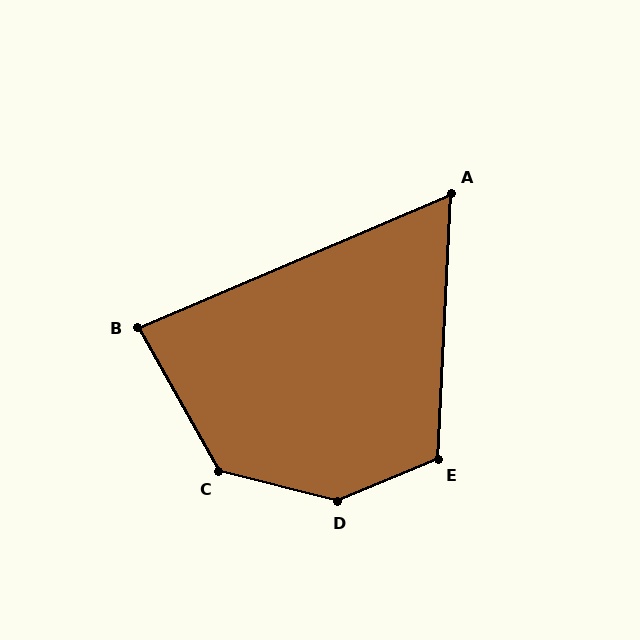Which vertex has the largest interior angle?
D, at approximately 143 degrees.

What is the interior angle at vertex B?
Approximately 84 degrees (acute).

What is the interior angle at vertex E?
Approximately 116 degrees (obtuse).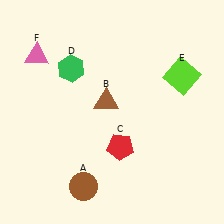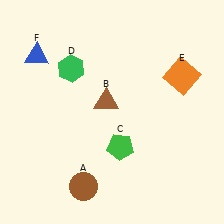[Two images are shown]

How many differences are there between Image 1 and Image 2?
There are 3 differences between the two images.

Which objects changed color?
C changed from red to green. E changed from lime to orange. F changed from pink to blue.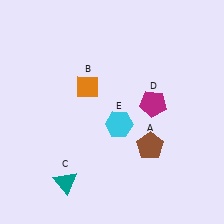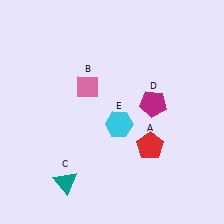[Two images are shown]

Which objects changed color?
A changed from brown to red. B changed from orange to pink.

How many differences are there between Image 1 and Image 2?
There are 2 differences between the two images.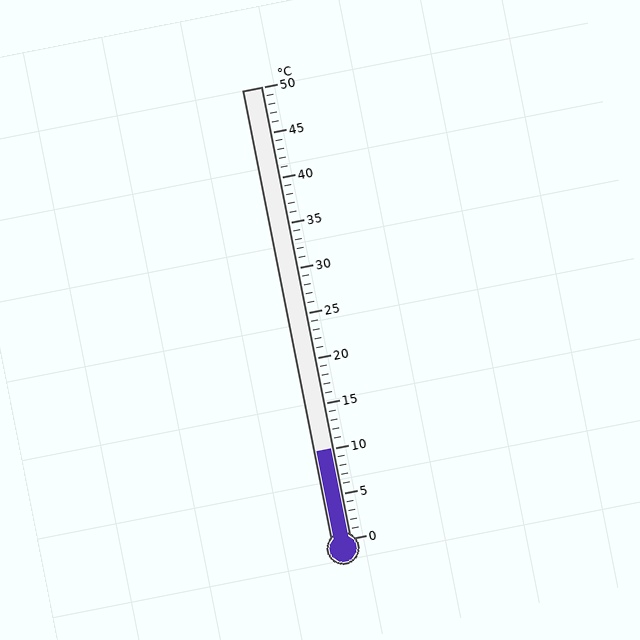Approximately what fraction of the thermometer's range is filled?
The thermometer is filled to approximately 20% of its range.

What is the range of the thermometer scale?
The thermometer scale ranges from 0°C to 50°C.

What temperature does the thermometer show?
The thermometer shows approximately 10°C.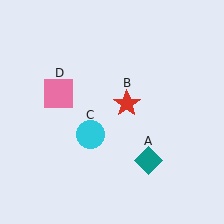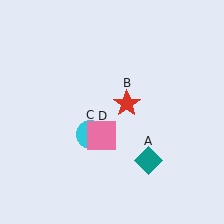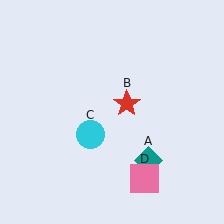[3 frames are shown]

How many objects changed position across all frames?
1 object changed position: pink square (object D).